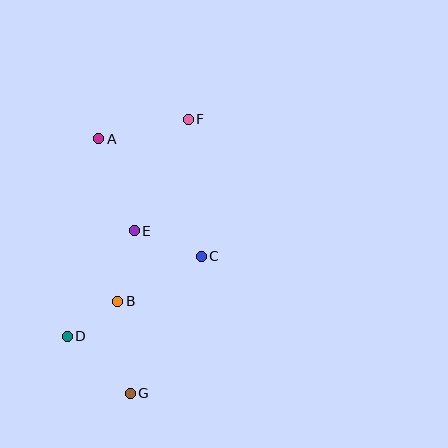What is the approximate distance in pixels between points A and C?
The distance between A and C is approximately 156 pixels.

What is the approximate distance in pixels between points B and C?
The distance between B and C is approximately 95 pixels.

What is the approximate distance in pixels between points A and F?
The distance between A and F is approximately 91 pixels.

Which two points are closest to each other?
Points B and D are closest to each other.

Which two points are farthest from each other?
Points F and G are farthest from each other.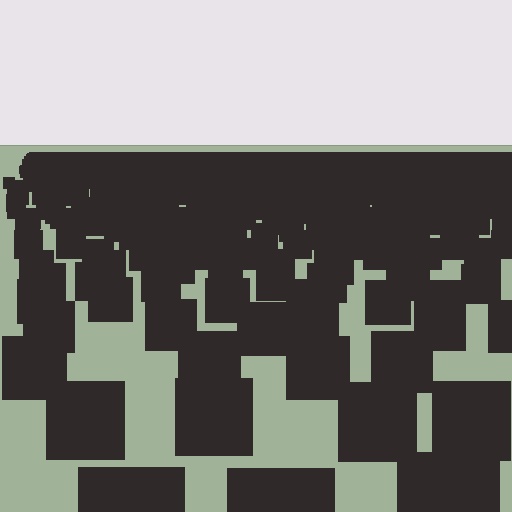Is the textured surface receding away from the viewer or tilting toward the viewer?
The surface is receding away from the viewer. Texture elements get smaller and denser toward the top.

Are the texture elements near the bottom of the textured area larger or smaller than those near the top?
Larger. Near the bottom, elements are closer to the viewer and appear at a bigger on-screen size.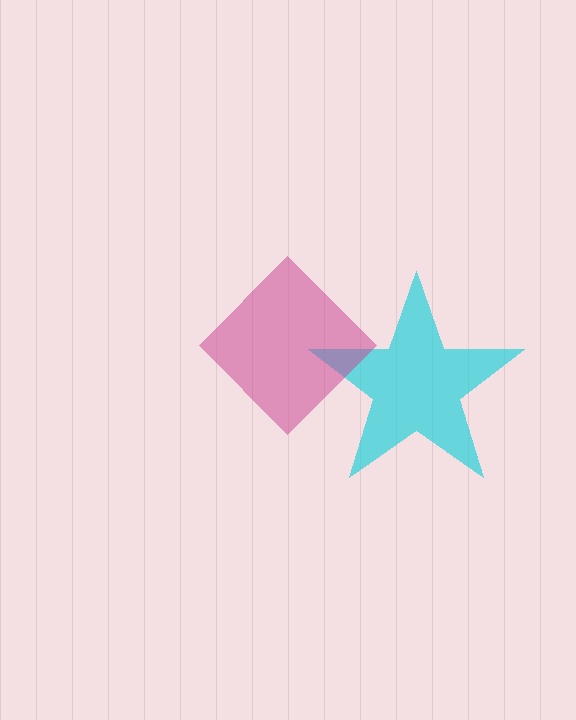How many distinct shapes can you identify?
There are 2 distinct shapes: a cyan star, a magenta diamond.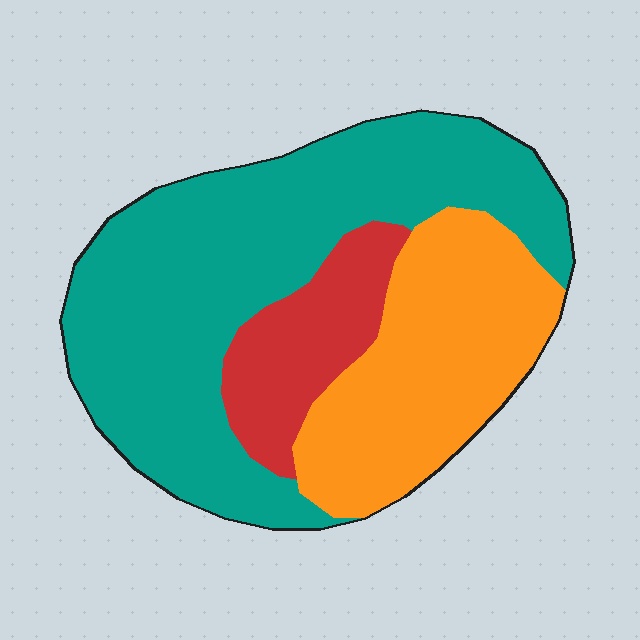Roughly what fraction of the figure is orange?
Orange covers roughly 30% of the figure.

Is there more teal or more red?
Teal.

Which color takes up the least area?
Red, at roughly 15%.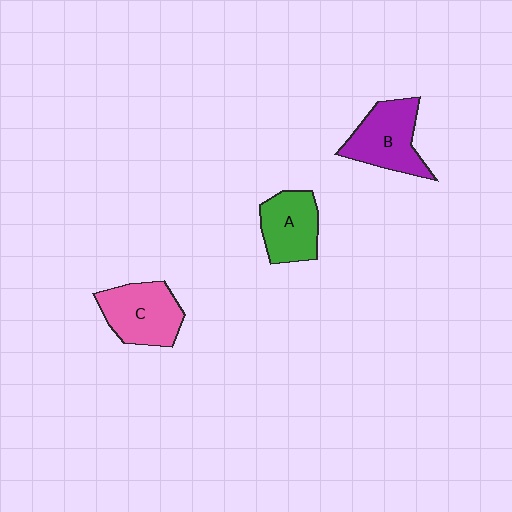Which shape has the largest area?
Shape B (purple).